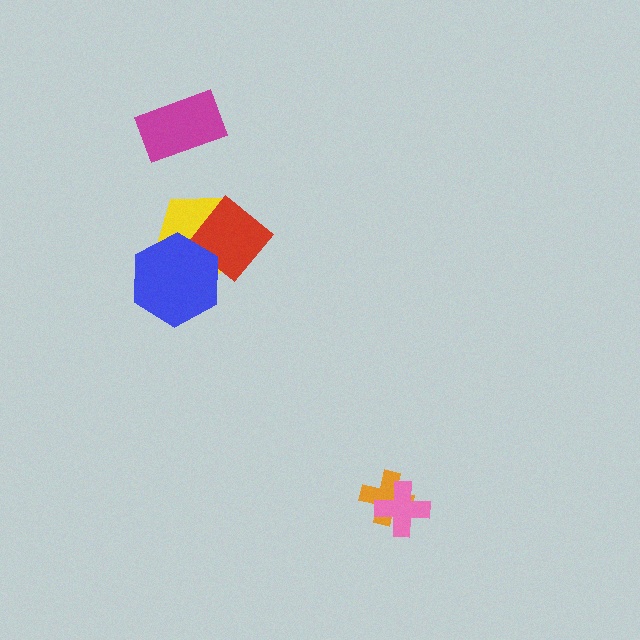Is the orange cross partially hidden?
Yes, it is partially covered by another shape.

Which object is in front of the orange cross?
The pink cross is in front of the orange cross.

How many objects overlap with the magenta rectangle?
0 objects overlap with the magenta rectangle.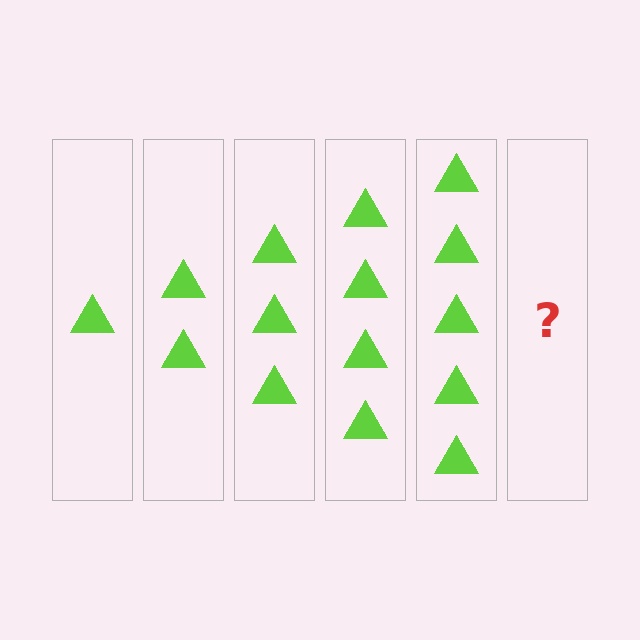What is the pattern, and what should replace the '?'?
The pattern is that each step adds one more triangle. The '?' should be 6 triangles.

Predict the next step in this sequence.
The next step is 6 triangles.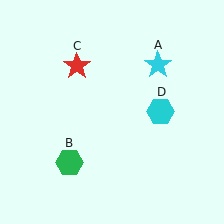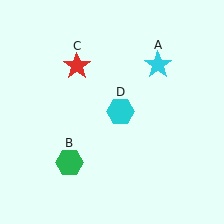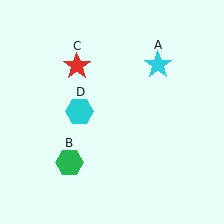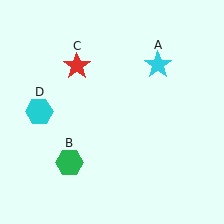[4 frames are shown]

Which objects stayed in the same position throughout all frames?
Cyan star (object A) and green hexagon (object B) and red star (object C) remained stationary.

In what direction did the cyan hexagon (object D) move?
The cyan hexagon (object D) moved left.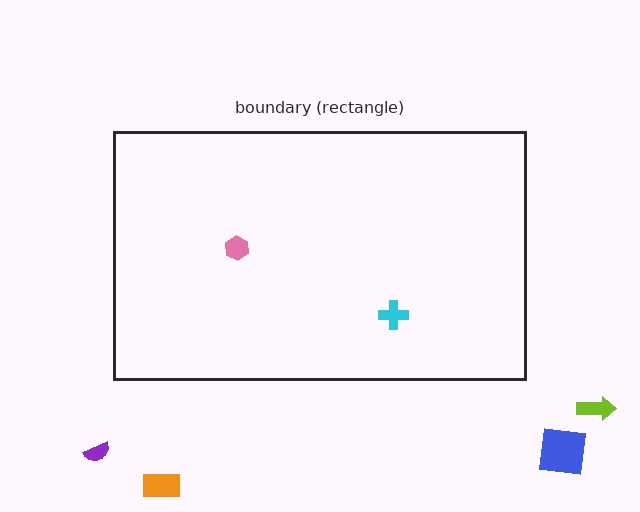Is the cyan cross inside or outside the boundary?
Inside.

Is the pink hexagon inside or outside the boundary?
Inside.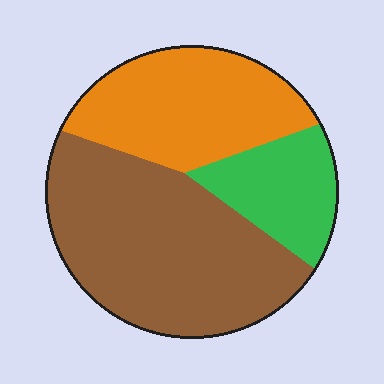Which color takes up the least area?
Green, at roughly 20%.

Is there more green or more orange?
Orange.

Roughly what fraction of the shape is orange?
Orange takes up between a sixth and a third of the shape.